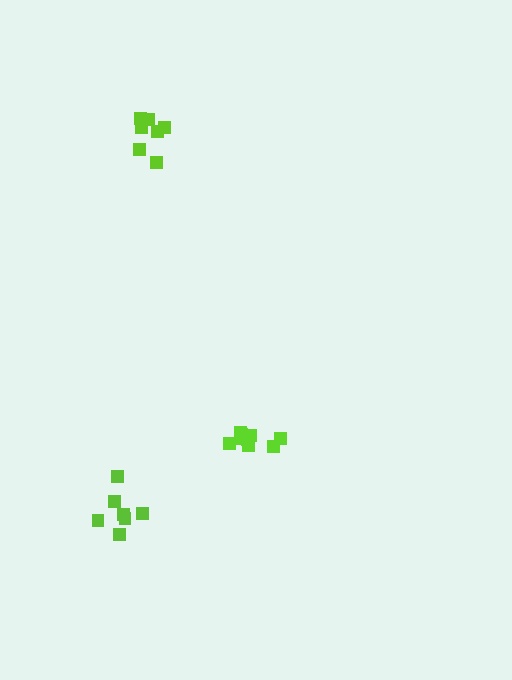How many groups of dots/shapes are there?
There are 3 groups.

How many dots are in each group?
Group 1: 7 dots, Group 2: 7 dots, Group 3: 9 dots (23 total).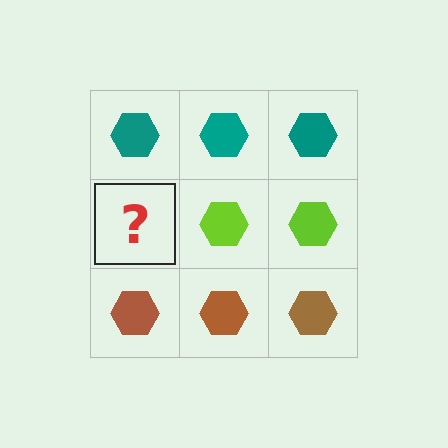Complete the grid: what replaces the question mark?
The question mark should be replaced with a lime hexagon.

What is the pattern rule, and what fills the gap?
The rule is that each row has a consistent color. The gap should be filled with a lime hexagon.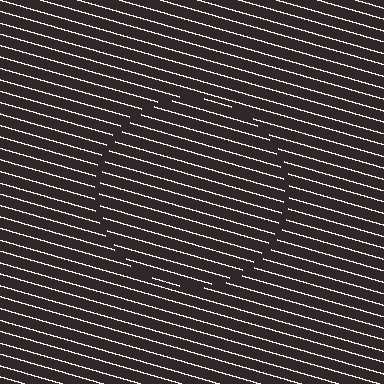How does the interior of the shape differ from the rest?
The interior of the shape contains the same grating, shifted by half a period — the contour is defined by the phase discontinuity where line-ends from the inner and outer gratings abut.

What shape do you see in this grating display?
An illusory circle. The interior of the shape contains the same grating, shifted by half a period — the contour is defined by the phase discontinuity where line-ends from the inner and outer gratings abut.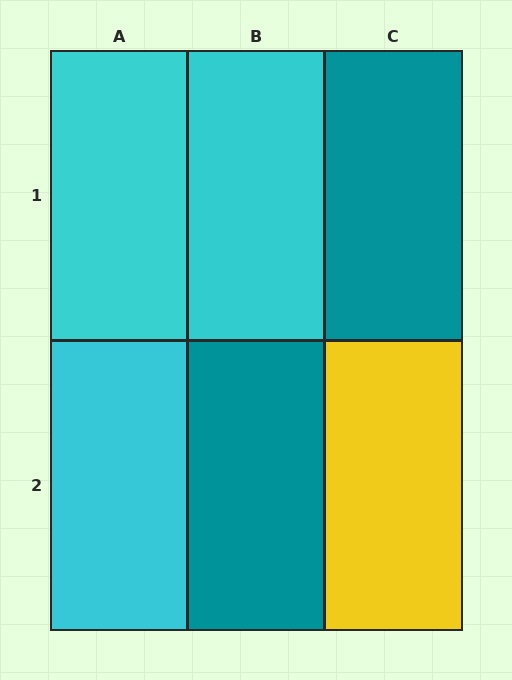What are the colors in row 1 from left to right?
Cyan, cyan, teal.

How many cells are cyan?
3 cells are cyan.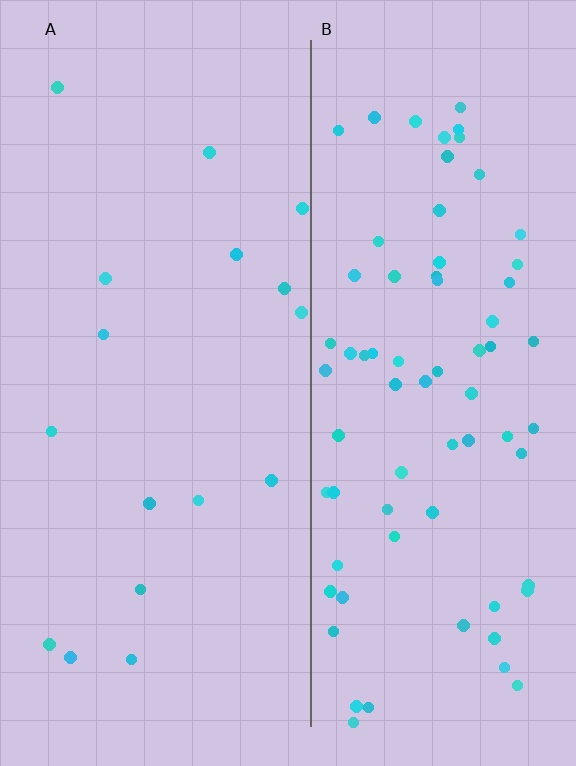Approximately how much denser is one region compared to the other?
Approximately 4.4× — region B over region A.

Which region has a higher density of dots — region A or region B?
B (the right).